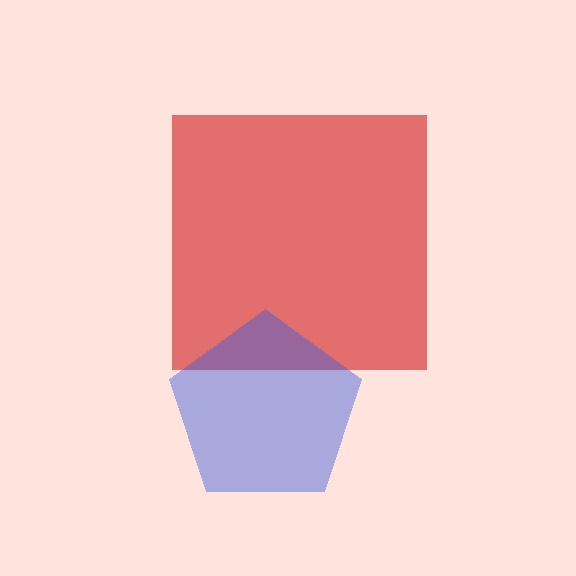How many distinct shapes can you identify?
There are 2 distinct shapes: a red square, a blue pentagon.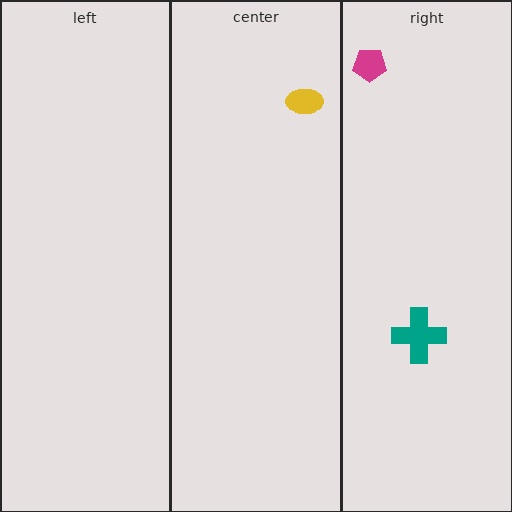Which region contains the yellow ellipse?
The center region.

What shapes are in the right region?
The teal cross, the magenta pentagon.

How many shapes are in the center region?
1.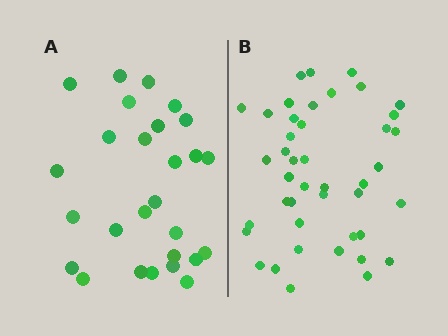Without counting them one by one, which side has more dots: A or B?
Region B (the right region) has more dots.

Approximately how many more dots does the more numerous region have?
Region B has approximately 15 more dots than region A.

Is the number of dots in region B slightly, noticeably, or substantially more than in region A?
Region B has substantially more. The ratio is roughly 1.6 to 1.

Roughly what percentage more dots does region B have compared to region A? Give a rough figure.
About 60% more.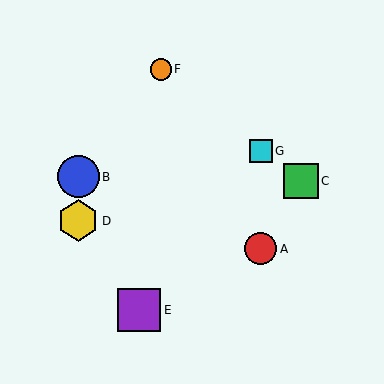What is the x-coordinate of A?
Object A is at x≈261.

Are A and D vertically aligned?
No, A is at x≈261 and D is at x≈78.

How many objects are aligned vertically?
2 objects (A, G) are aligned vertically.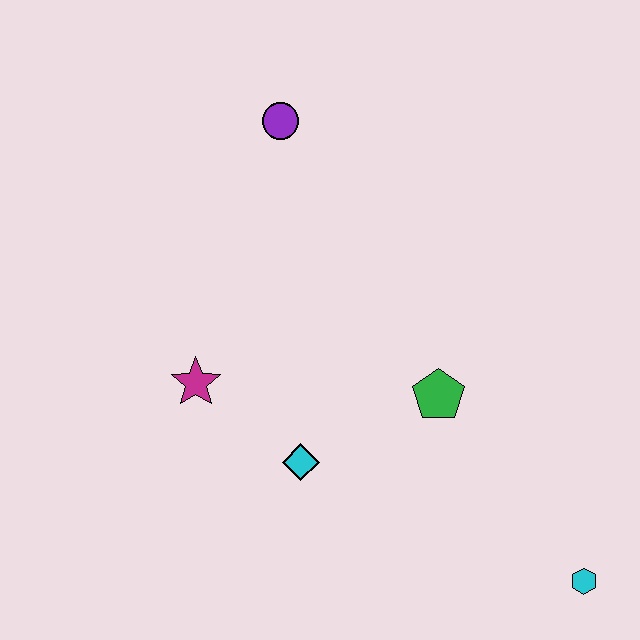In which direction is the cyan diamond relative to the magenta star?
The cyan diamond is to the right of the magenta star.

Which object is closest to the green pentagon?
The cyan diamond is closest to the green pentagon.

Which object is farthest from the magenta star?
The cyan hexagon is farthest from the magenta star.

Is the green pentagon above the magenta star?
No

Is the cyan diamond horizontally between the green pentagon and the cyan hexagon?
No